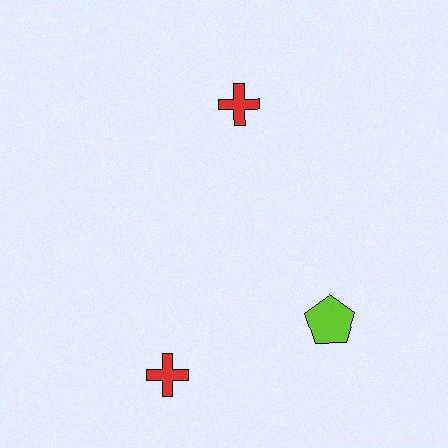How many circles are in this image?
There are no circles.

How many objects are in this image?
There are 3 objects.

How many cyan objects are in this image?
There are no cyan objects.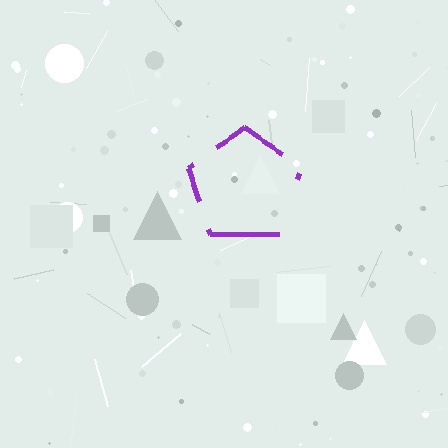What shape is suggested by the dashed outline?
The dashed outline suggests a pentagon.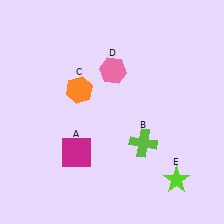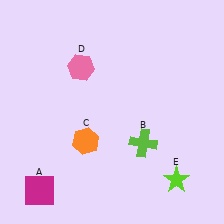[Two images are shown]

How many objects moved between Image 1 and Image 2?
3 objects moved between the two images.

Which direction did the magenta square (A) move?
The magenta square (A) moved down.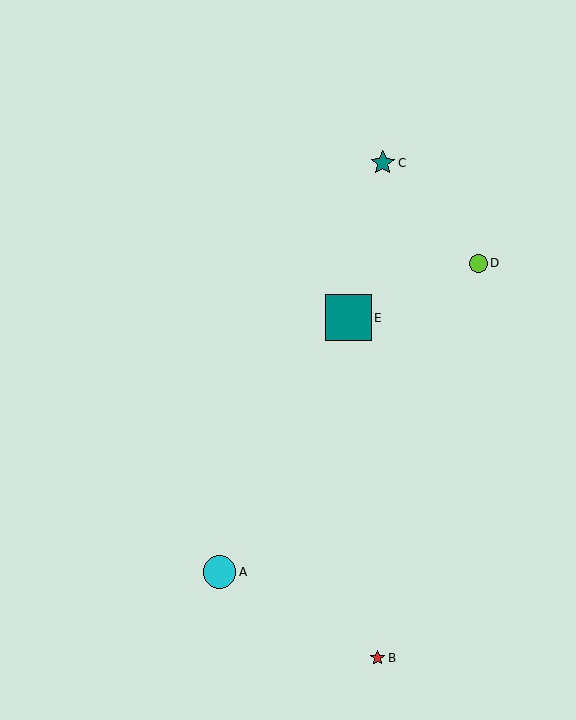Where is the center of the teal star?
The center of the teal star is at (383, 163).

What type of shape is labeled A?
Shape A is a cyan circle.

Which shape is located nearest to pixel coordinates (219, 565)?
The cyan circle (labeled A) at (219, 572) is nearest to that location.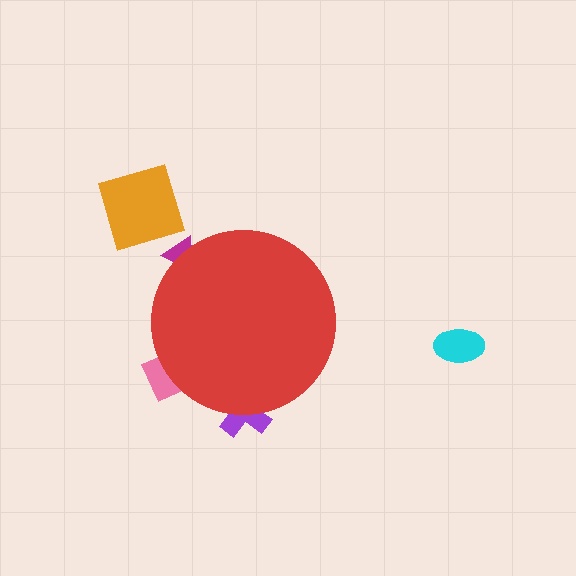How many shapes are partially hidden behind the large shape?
3 shapes are partially hidden.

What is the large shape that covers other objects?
A red circle.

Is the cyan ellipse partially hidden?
No, the cyan ellipse is fully visible.